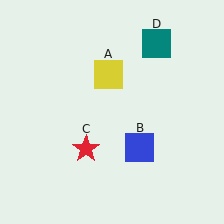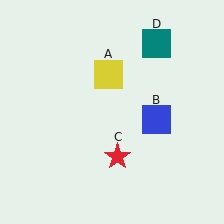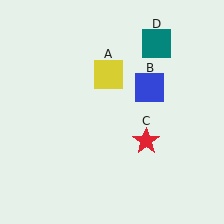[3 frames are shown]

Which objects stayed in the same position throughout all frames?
Yellow square (object A) and teal square (object D) remained stationary.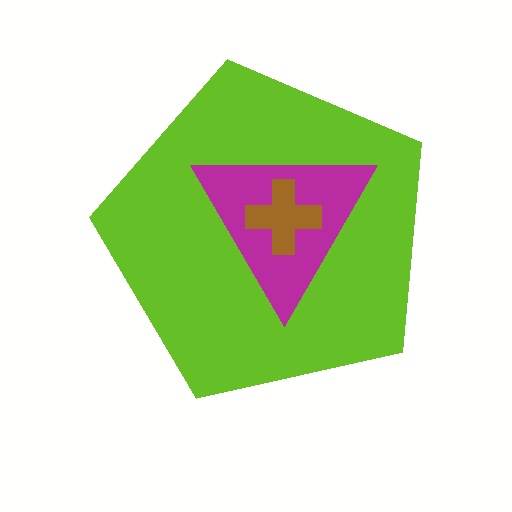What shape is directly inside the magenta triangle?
The brown cross.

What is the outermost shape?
The lime pentagon.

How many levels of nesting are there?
3.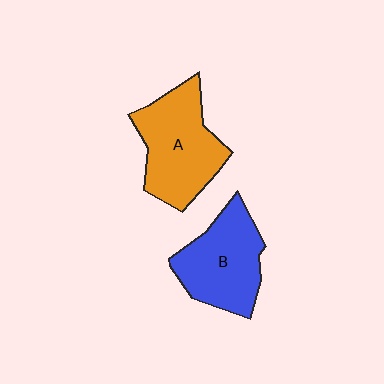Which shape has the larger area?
Shape A (orange).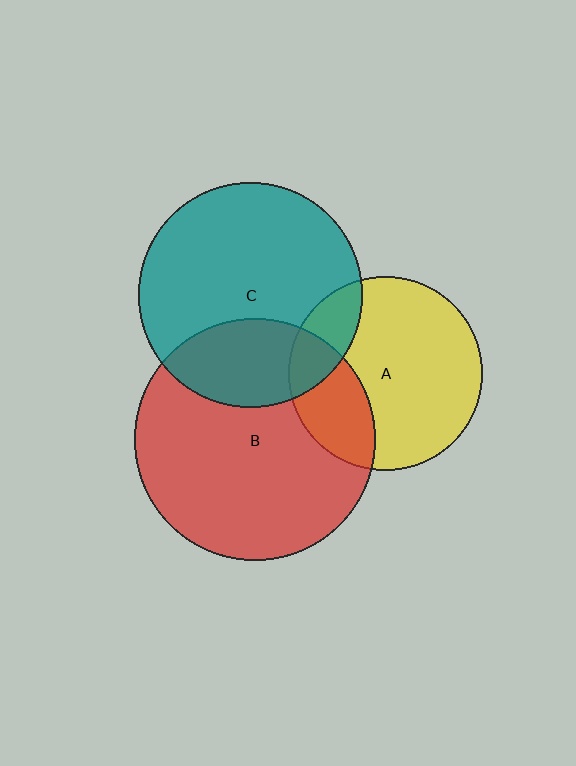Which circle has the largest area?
Circle B (red).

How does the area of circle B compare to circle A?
Approximately 1.6 times.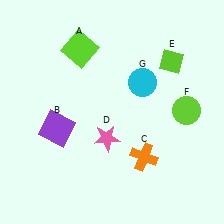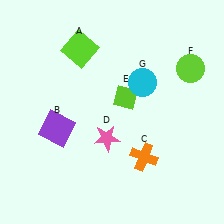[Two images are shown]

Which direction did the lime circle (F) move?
The lime circle (F) moved up.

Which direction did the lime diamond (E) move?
The lime diamond (E) moved left.